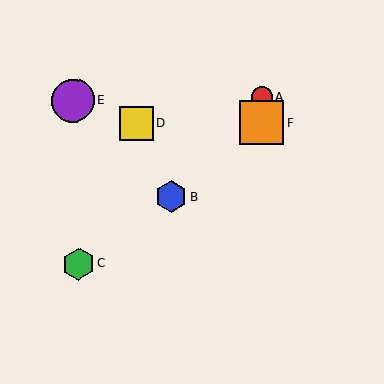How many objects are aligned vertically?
2 objects (A, F) are aligned vertically.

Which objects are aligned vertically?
Objects A, F are aligned vertically.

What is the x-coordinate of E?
Object E is at x≈72.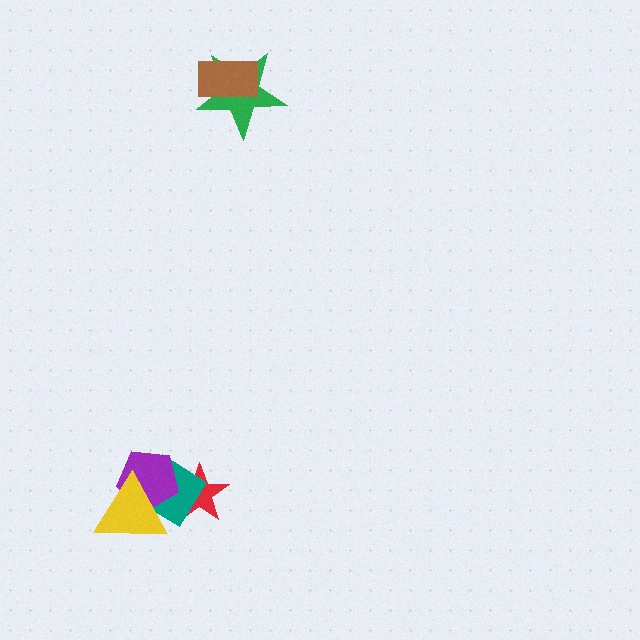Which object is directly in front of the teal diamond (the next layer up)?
The purple pentagon is directly in front of the teal diamond.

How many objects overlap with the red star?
2 objects overlap with the red star.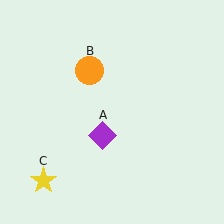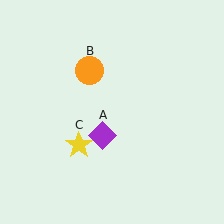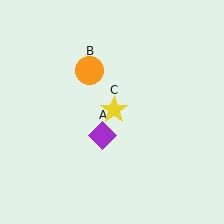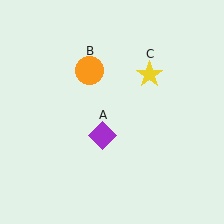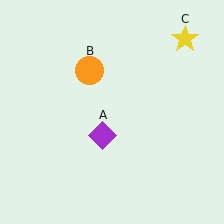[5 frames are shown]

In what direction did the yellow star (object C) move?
The yellow star (object C) moved up and to the right.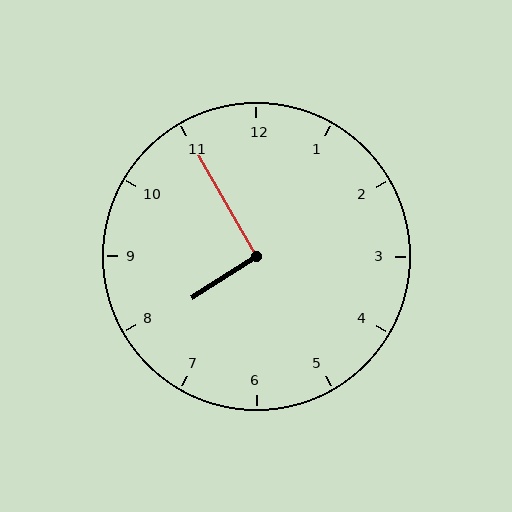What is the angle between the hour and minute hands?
Approximately 92 degrees.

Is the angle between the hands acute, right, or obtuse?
It is right.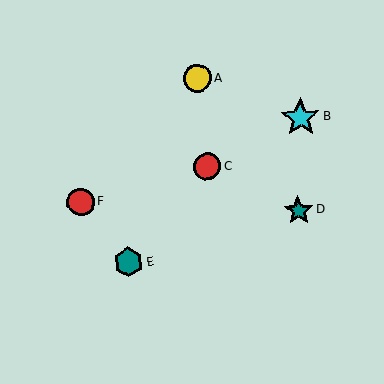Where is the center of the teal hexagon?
The center of the teal hexagon is at (128, 262).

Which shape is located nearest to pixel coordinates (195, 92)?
The yellow circle (labeled A) at (197, 78) is nearest to that location.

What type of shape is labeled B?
Shape B is a cyan star.